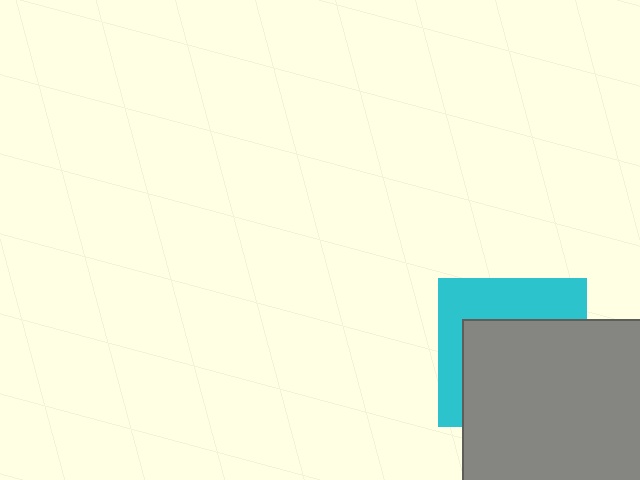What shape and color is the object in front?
The object in front is a gray square.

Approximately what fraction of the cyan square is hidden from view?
Roughly 60% of the cyan square is hidden behind the gray square.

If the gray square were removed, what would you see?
You would see the complete cyan square.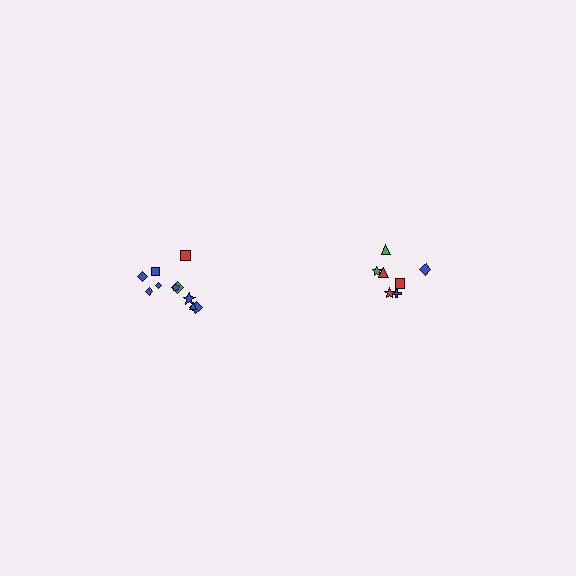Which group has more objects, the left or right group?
The left group.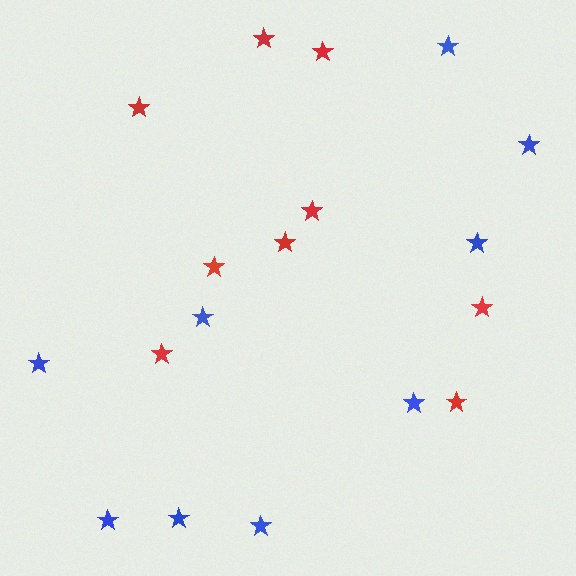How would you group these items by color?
There are 2 groups: one group of red stars (9) and one group of blue stars (9).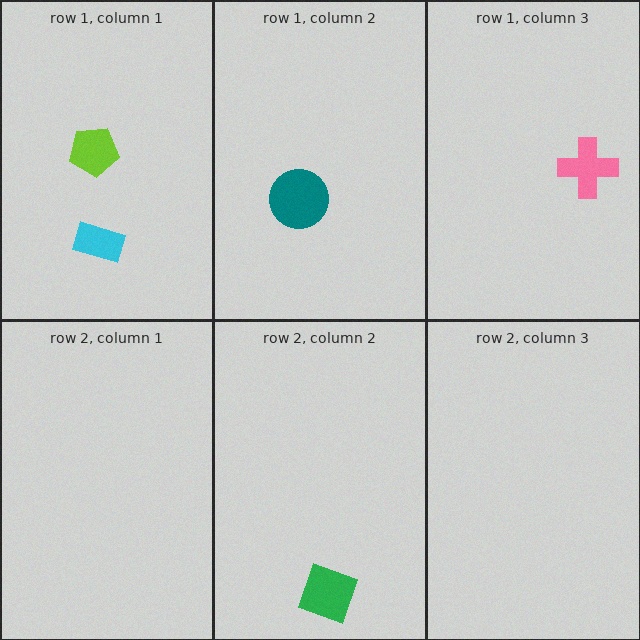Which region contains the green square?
The row 2, column 2 region.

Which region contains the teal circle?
The row 1, column 2 region.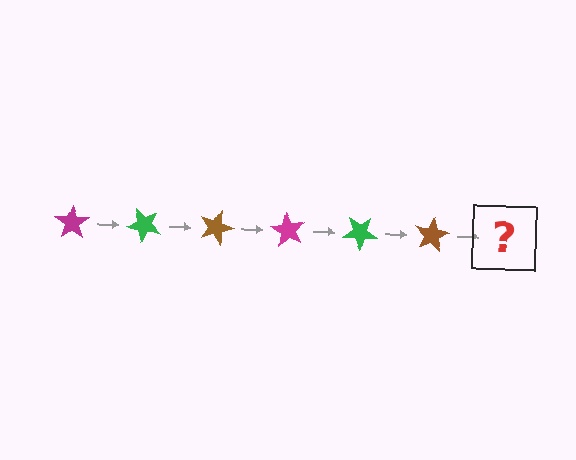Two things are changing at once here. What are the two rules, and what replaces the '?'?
The two rules are that it rotates 45 degrees each step and the color cycles through magenta, green, and brown. The '?' should be a magenta star, rotated 270 degrees from the start.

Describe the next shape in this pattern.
It should be a magenta star, rotated 270 degrees from the start.